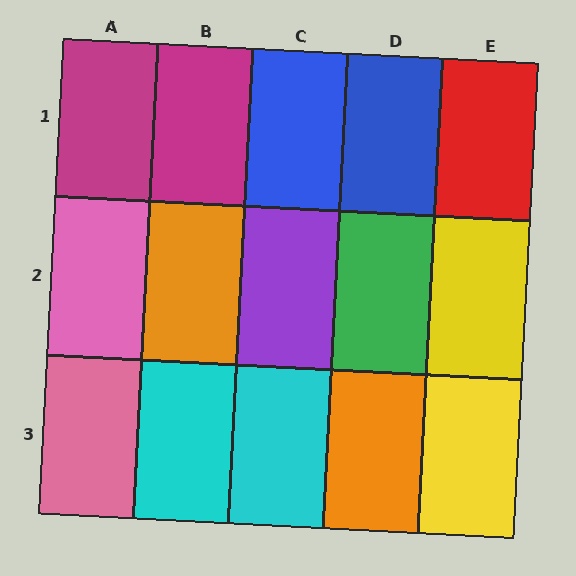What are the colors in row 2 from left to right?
Pink, orange, purple, green, yellow.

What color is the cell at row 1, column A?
Magenta.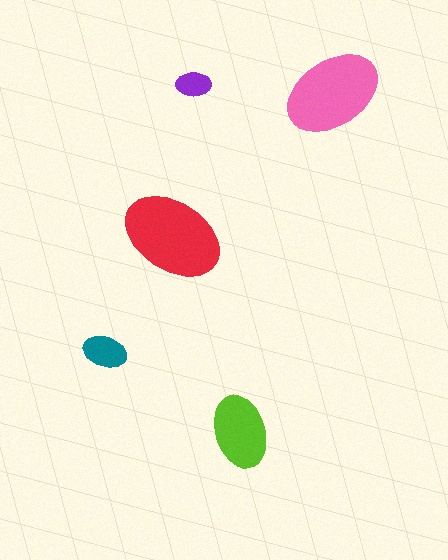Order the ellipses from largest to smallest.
the red one, the pink one, the lime one, the teal one, the purple one.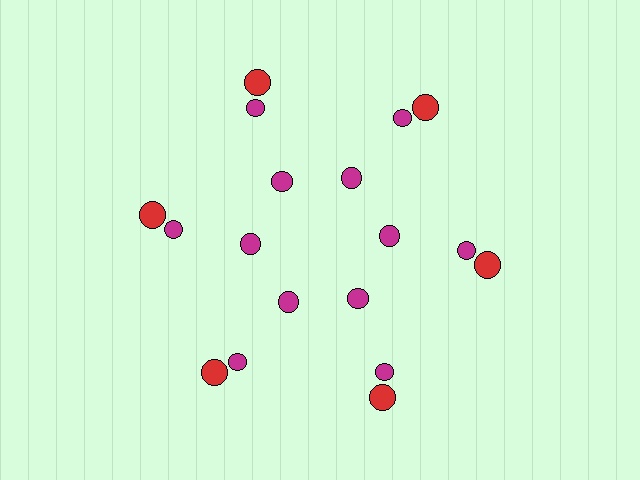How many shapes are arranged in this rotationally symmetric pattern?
There are 18 shapes, arranged in 6 groups of 3.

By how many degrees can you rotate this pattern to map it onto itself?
The pattern maps onto itself every 60 degrees of rotation.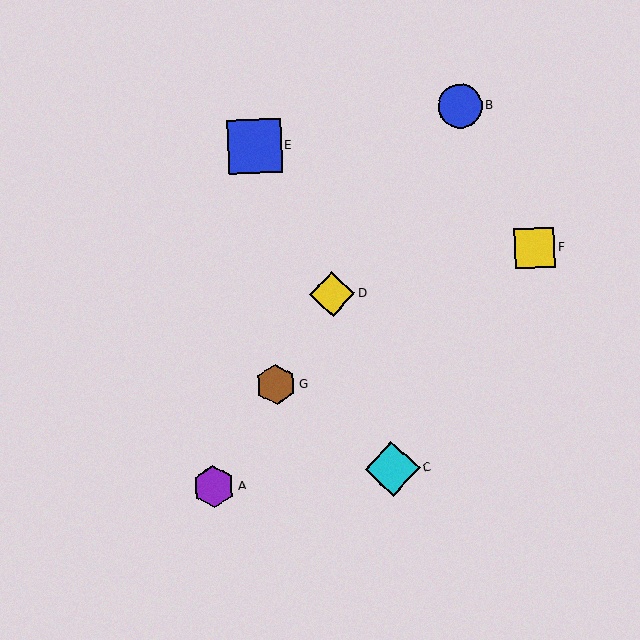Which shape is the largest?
The cyan diamond (labeled C) is the largest.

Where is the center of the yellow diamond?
The center of the yellow diamond is at (332, 294).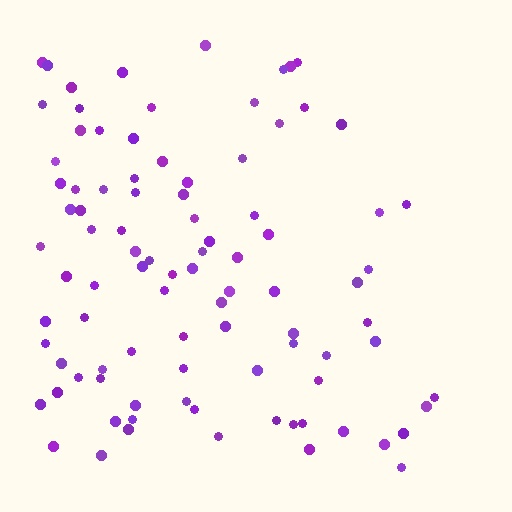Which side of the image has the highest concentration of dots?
The left.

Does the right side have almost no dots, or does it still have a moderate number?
Still a moderate number, just noticeably fewer than the left.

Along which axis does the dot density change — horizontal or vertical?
Horizontal.